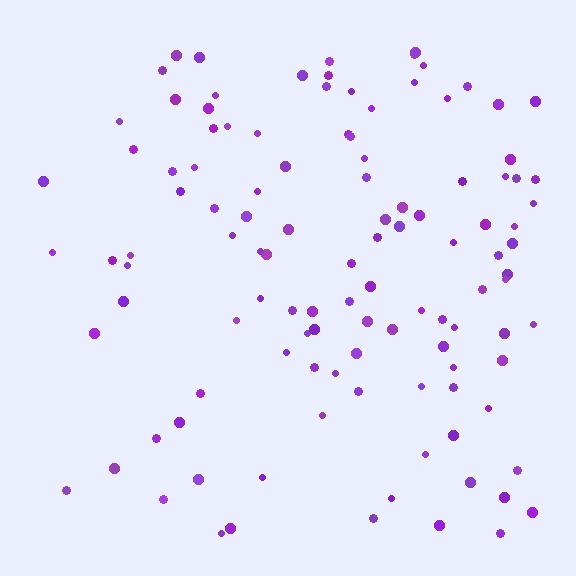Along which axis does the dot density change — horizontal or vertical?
Horizontal.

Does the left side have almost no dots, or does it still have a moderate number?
Still a moderate number, just noticeably fewer than the right.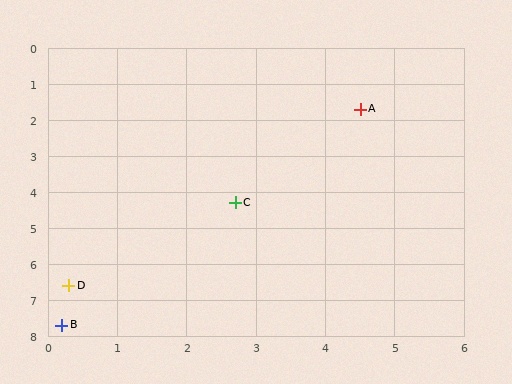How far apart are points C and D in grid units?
Points C and D are about 3.3 grid units apart.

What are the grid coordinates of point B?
Point B is at approximately (0.2, 7.7).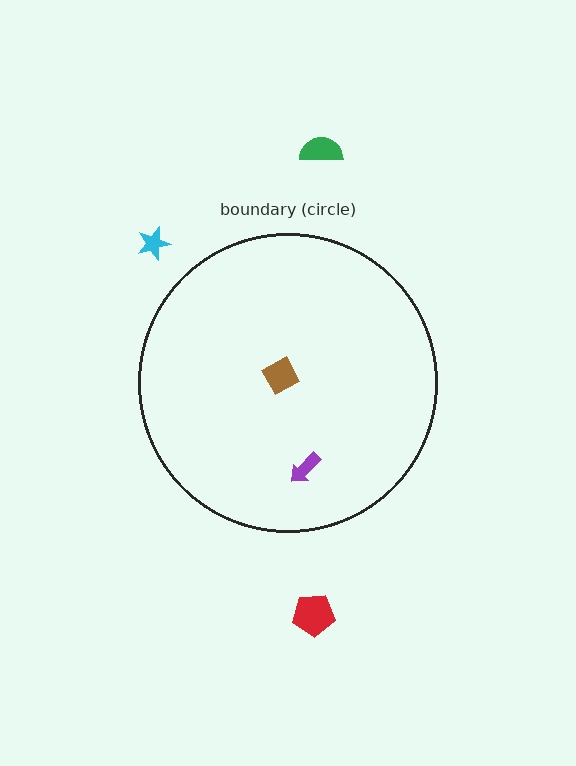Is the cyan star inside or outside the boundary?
Outside.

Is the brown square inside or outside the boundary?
Inside.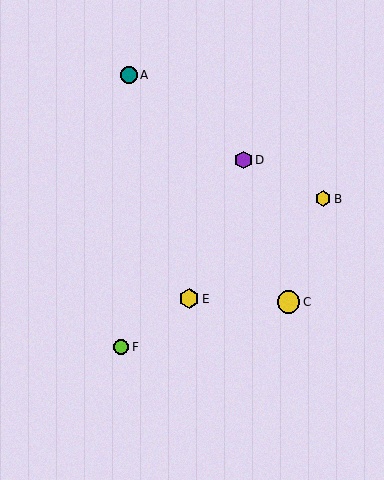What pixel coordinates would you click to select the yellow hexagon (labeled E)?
Click at (189, 299) to select the yellow hexagon E.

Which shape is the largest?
The yellow circle (labeled C) is the largest.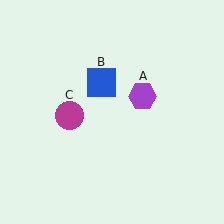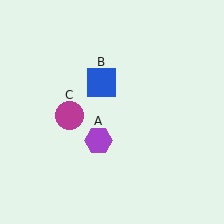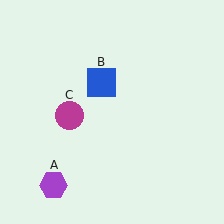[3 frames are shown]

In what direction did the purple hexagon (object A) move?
The purple hexagon (object A) moved down and to the left.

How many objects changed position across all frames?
1 object changed position: purple hexagon (object A).